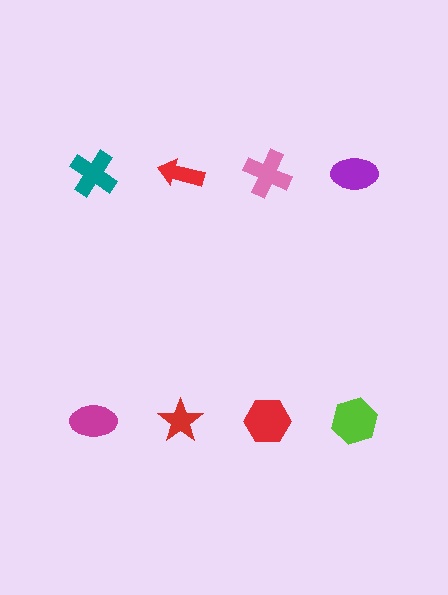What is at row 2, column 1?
A magenta ellipse.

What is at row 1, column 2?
A red arrow.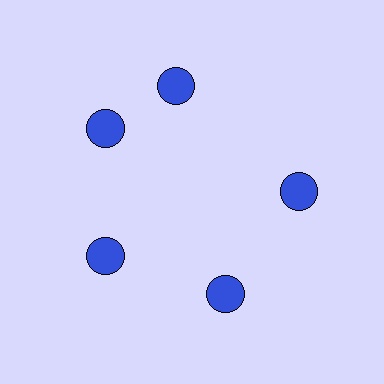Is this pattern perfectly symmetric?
No. The 5 blue circles are arranged in a ring, but one element near the 1 o'clock position is rotated out of alignment along the ring, breaking the 5-fold rotational symmetry.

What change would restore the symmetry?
The symmetry would be restored by rotating it back into even spacing with its neighbors so that all 5 circles sit at equal angles and equal distance from the center.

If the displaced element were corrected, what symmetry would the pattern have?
It would have 5-fold rotational symmetry — the pattern would map onto itself every 72 degrees.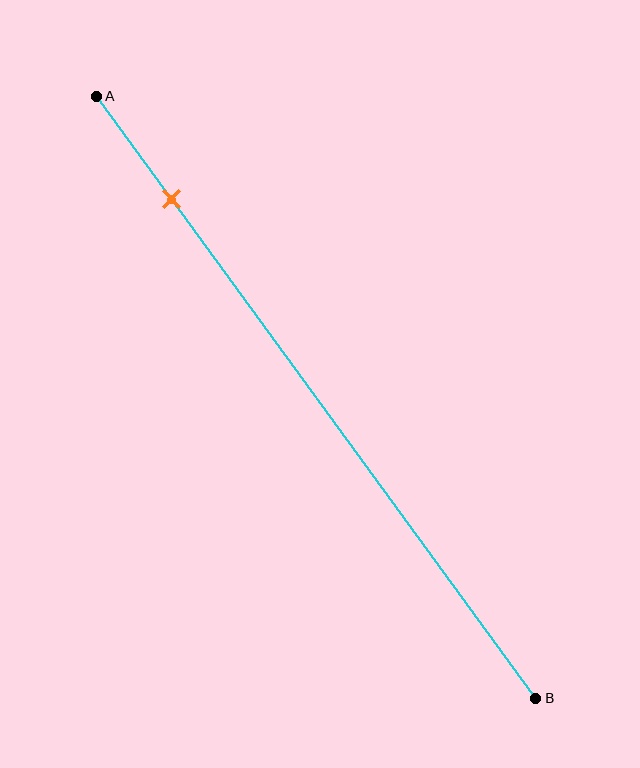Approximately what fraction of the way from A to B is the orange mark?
The orange mark is approximately 15% of the way from A to B.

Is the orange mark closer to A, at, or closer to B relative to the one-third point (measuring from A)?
The orange mark is closer to point A than the one-third point of segment AB.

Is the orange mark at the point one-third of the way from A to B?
No, the mark is at about 15% from A, not at the 33% one-third point.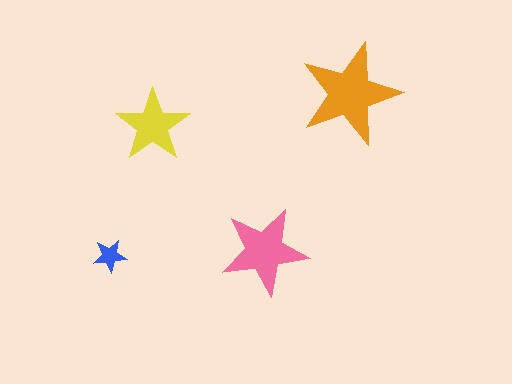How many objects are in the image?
There are 4 objects in the image.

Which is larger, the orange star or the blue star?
The orange one.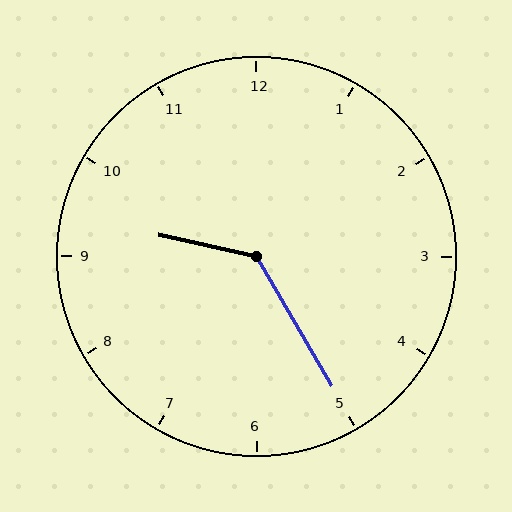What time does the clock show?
9:25.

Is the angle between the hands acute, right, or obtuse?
It is obtuse.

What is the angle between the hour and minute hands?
Approximately 132 degrees.